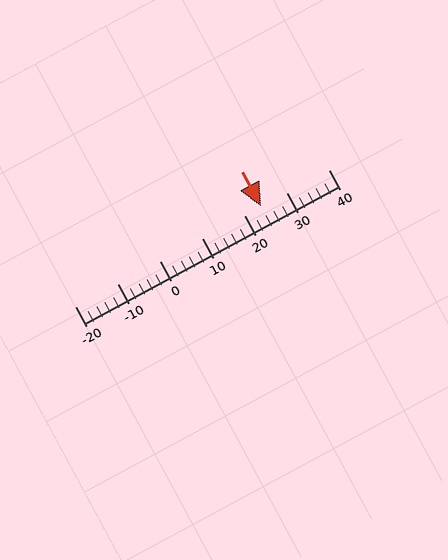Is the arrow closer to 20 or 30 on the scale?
The arrow is closer to 20.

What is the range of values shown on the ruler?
The ruler shows values from -20 to 40.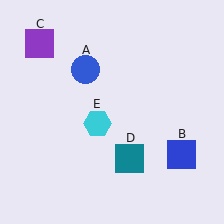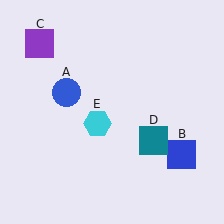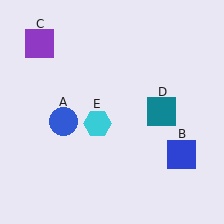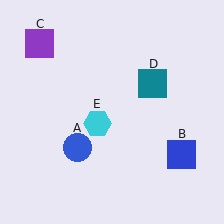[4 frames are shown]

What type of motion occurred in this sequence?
The blue circle (object A), teal square (object D) rotated counterclockwise around the center of the scene.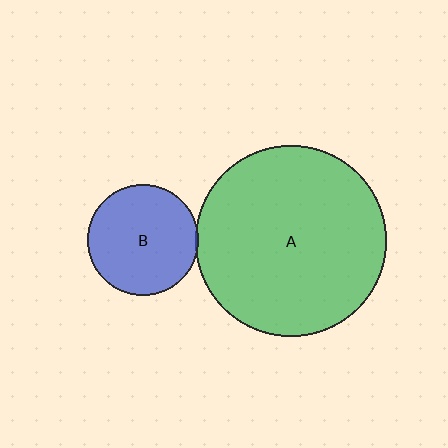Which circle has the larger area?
Circle A (green).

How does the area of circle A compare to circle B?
Approximately 3.0 times.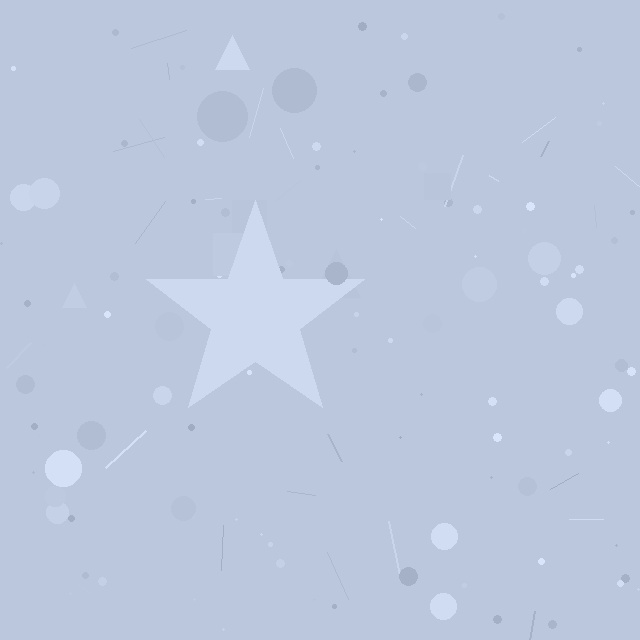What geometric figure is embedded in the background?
A star is embedded in the background.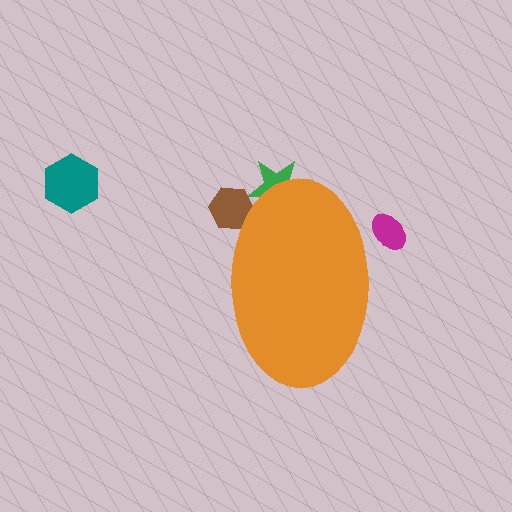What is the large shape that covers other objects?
An orange ellipse.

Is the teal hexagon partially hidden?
No, the teal hexagon is fully visible.